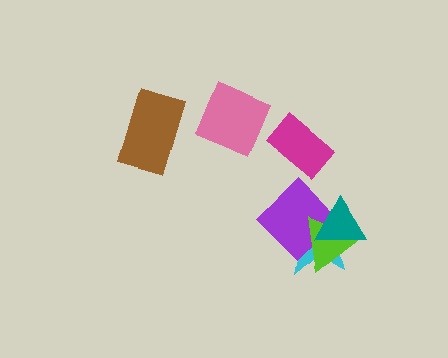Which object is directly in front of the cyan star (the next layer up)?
The purple diamond is directly in front of the cyan star.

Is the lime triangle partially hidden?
Yes, it is partially covered by another shape.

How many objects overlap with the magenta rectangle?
0 objects overlap with the magenta rectangle.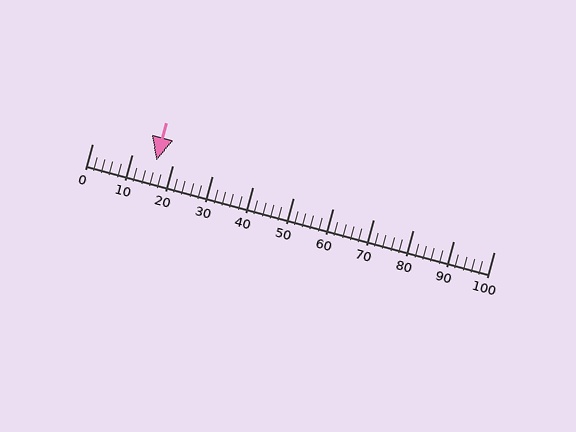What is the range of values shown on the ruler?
The ruler shows values from 0 to 100.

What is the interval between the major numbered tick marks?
The major tick marks are spaced 10 units apart.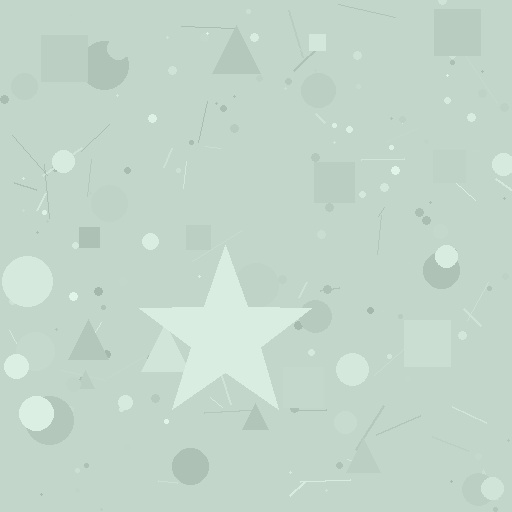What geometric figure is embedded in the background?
A star is embedded in the background.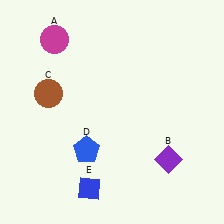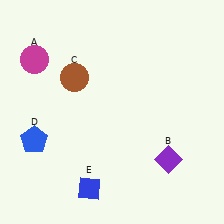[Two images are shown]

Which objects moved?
The objects that moved are: the magenta circle (A), the brown circle (C), the blue pentagon (D).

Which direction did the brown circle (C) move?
The brown circle (C) moved right.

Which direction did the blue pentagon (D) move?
The blue pentagon (D) moved left.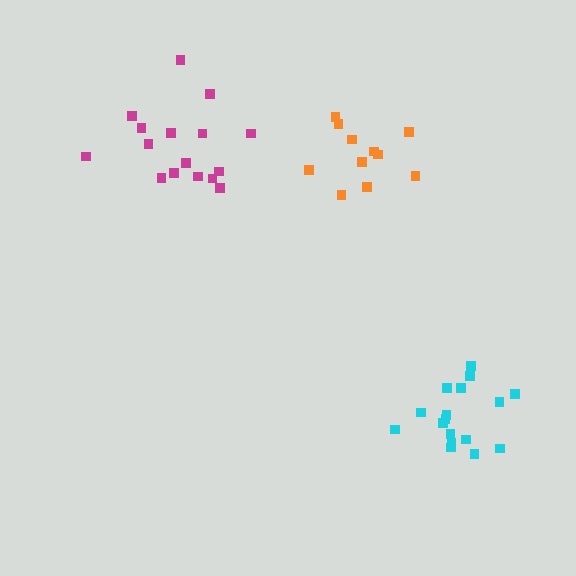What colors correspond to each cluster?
The clusters are colored: cyan, orange, magenta.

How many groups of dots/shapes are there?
There are 3 groups.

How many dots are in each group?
Group 1: 17 dots, Group 2: 11 dots, Group 3: 16 dots (44 total).